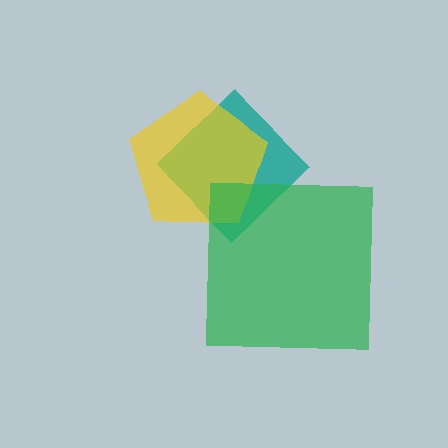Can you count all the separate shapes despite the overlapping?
Yes, there are 3 separate shapes.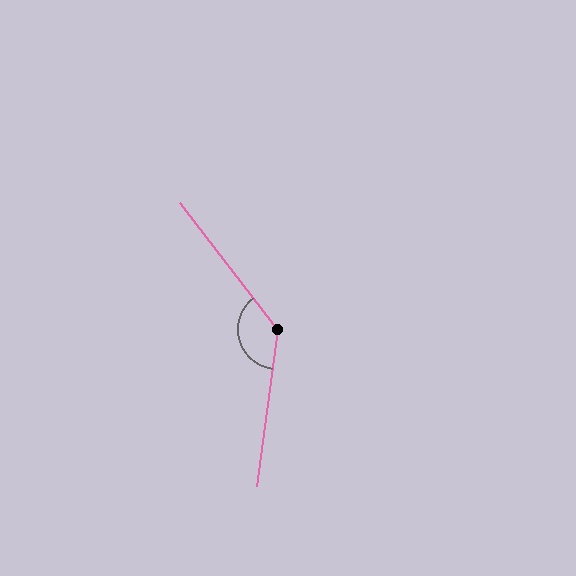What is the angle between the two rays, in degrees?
Approximately 135 degrees.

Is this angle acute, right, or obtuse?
It is obtuse.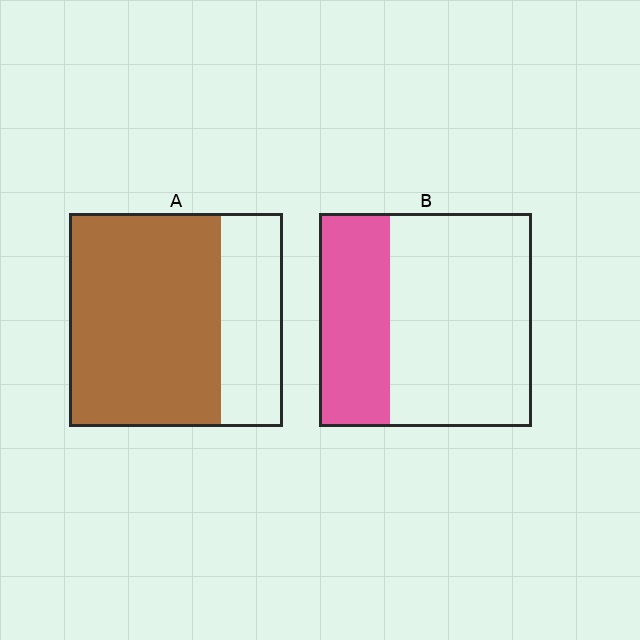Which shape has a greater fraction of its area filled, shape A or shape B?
Shape A.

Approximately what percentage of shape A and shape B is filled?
A is approximately 70% and B is approximately 35%.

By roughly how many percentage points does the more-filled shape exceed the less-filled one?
By roughly 40 percentage points (A over B).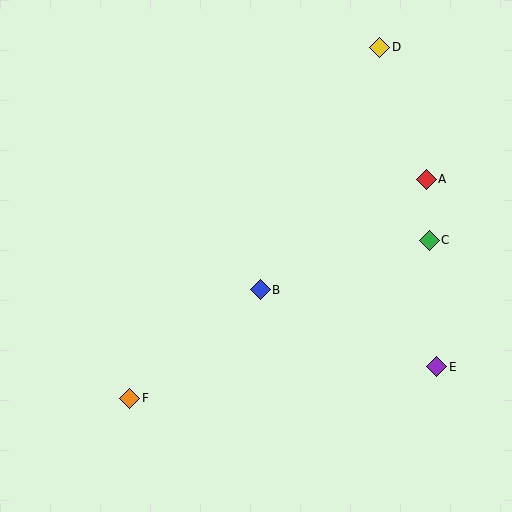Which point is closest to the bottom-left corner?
Point F is closest to the bottom-left corner.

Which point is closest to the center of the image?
Point B at (260, 290) is closest to the center.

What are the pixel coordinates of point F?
Point F is at (130, 398).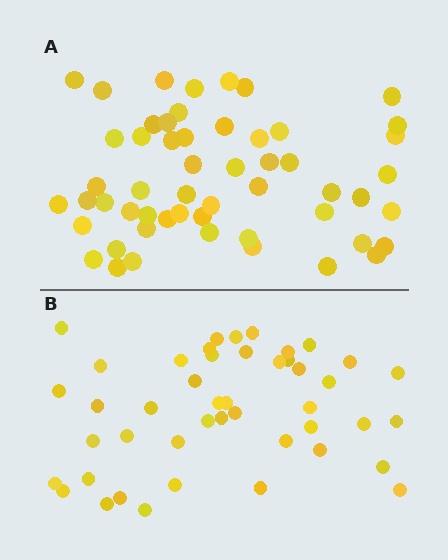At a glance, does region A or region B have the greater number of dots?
Region A (the top region) has more dots.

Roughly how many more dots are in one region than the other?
Region A has roughly 8 or so more dots than region B.